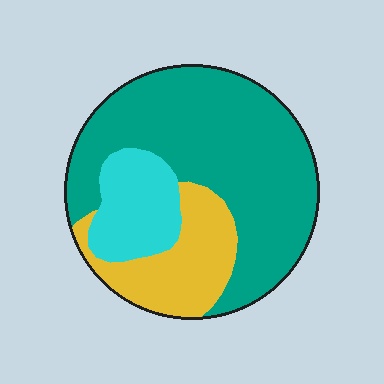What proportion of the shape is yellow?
Yellow covers around 20% of the shape.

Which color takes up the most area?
Teal, at roughly 60%.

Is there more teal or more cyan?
Teal.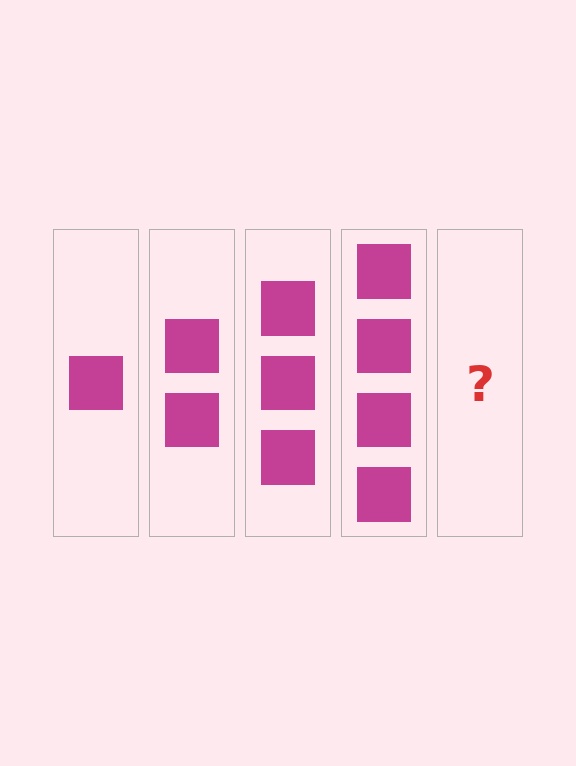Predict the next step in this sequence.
The next step is 5 squares.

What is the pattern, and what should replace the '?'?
The pattern is that each step adds one more square. The '?' should be 5 squares.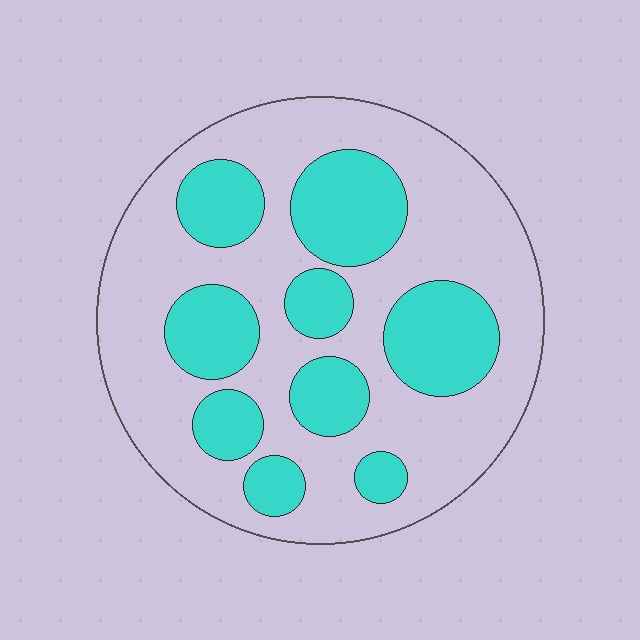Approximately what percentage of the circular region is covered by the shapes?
Approximately 35%.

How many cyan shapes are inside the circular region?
9.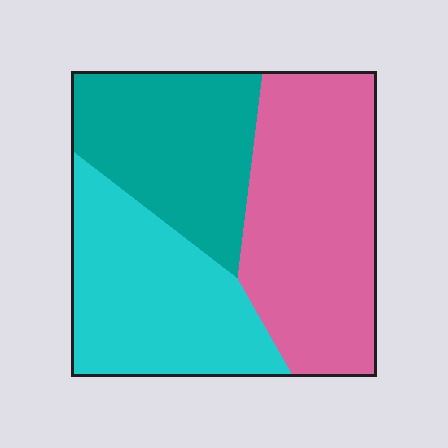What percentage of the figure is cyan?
Cyan covers roughly 30% of the figure.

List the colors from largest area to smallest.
From largest to smallest: pink, cyan, teal.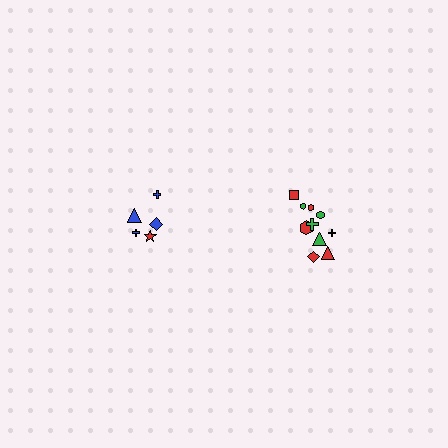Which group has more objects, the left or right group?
The right group.